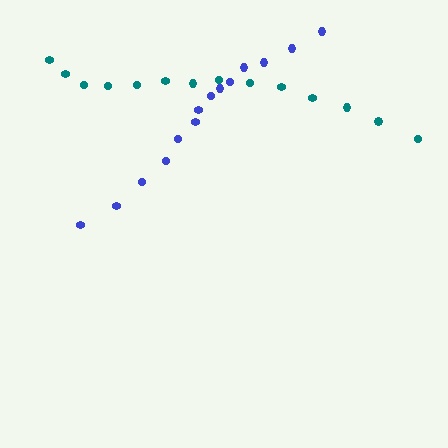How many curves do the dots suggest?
There are 2 distinct paths.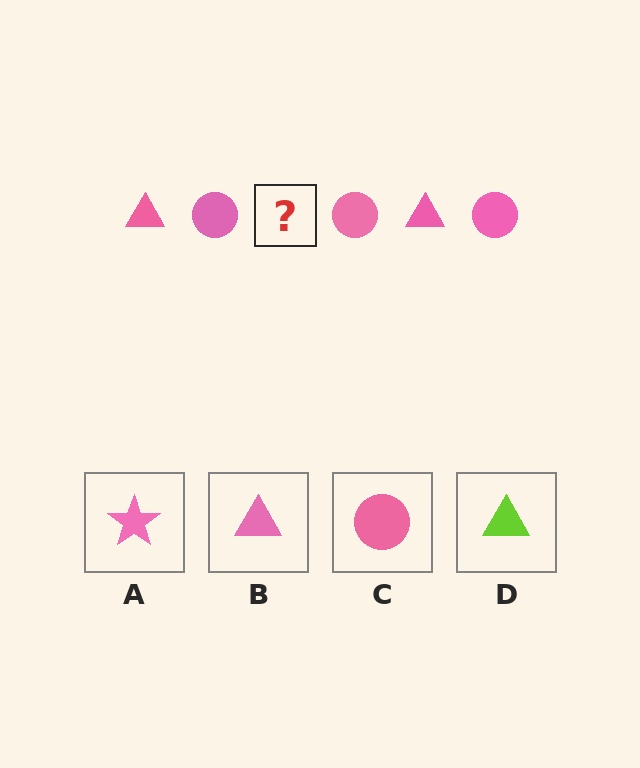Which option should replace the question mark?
Option B.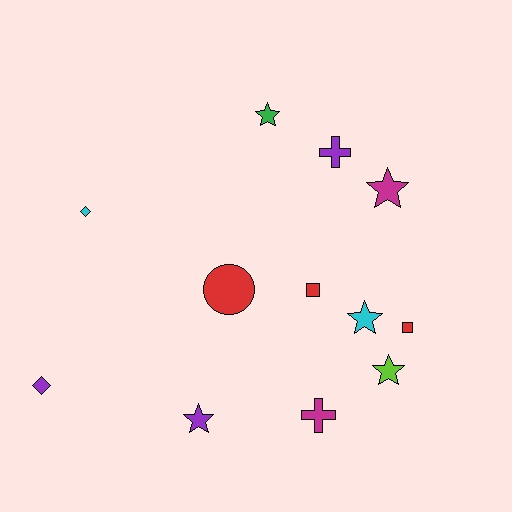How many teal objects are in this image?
There are no teal objects.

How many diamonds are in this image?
There are 2 diamonds.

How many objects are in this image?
There are 12 objects.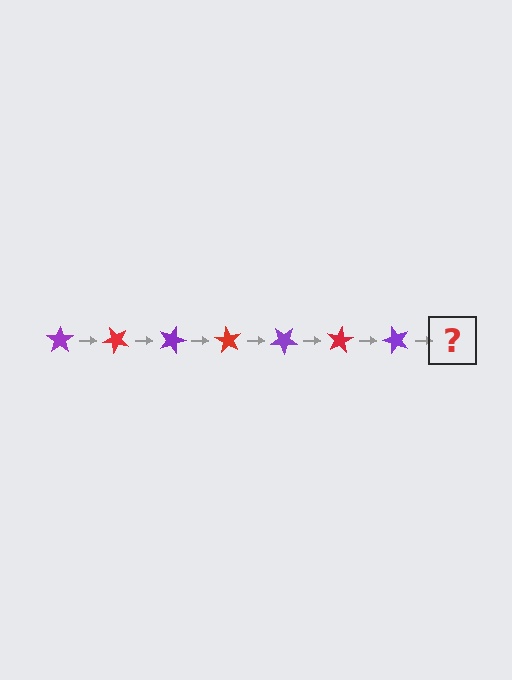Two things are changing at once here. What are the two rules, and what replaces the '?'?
The two rules are that it rotates 45 degrees each step and the color cycles through purple and red. The '?' should be a red star, rotated 315 degrees from the start.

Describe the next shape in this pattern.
It should be a red star, rotated 315 degrees from the start.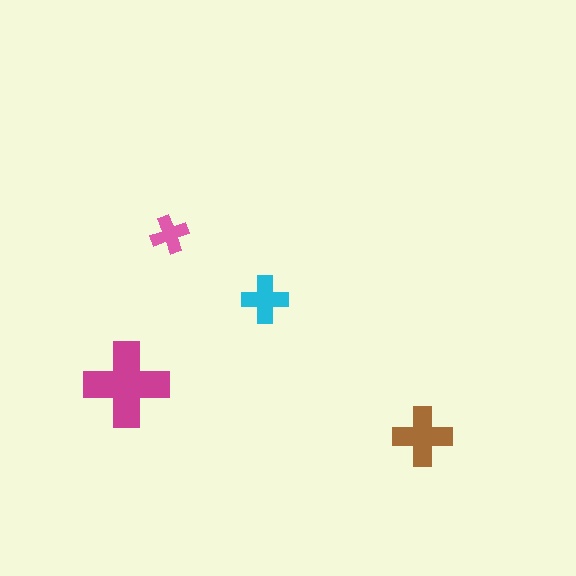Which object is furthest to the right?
The brown cross is rightmost.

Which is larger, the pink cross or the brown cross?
The brown one.